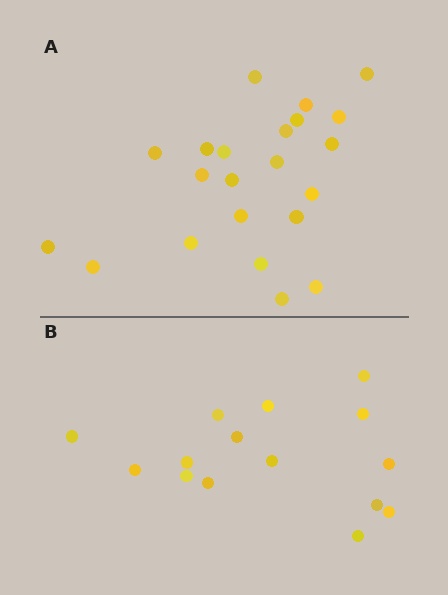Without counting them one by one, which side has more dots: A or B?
Region A (the top region) has more dots.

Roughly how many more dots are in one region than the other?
Region A has roughly 8 or so more dots than region B.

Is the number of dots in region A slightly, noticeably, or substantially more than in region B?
Region A has substantially more. The ratio is roughly 1.5 to 1.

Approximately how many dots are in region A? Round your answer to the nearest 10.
About 20 dots. (The exact count is 22, which rounds to 20.)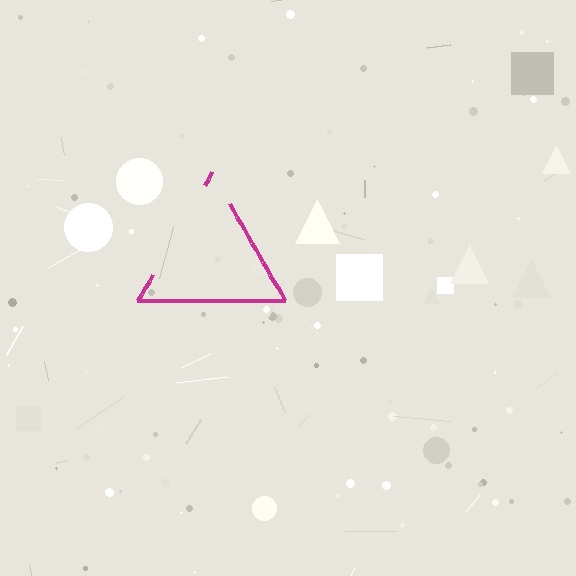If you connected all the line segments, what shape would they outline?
They would outline a triangle.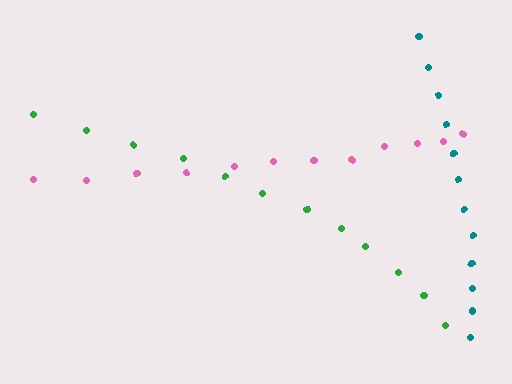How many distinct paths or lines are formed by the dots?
There are 3 distinct paths.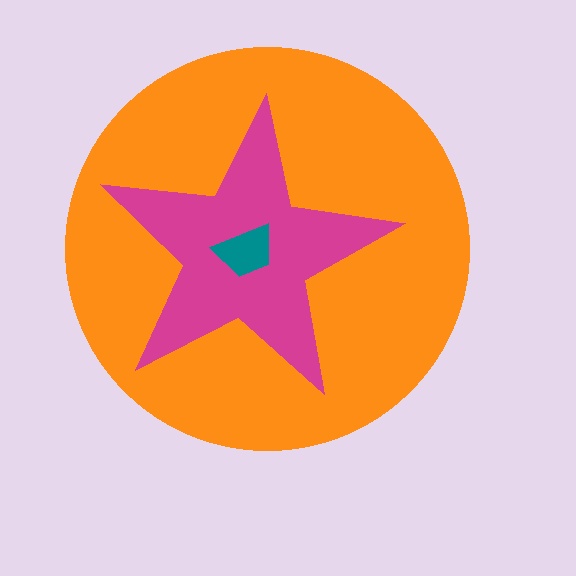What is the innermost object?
The teal trapezoid.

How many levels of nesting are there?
3.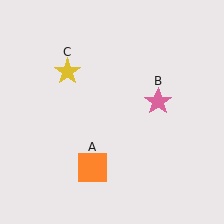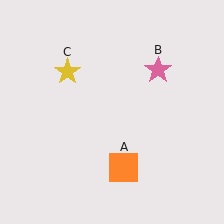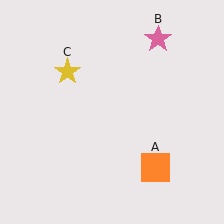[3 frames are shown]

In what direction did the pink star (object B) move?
The pink star (object B) moved up.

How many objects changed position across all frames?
2 objects changed position: orange square (object A), pink star (object B).